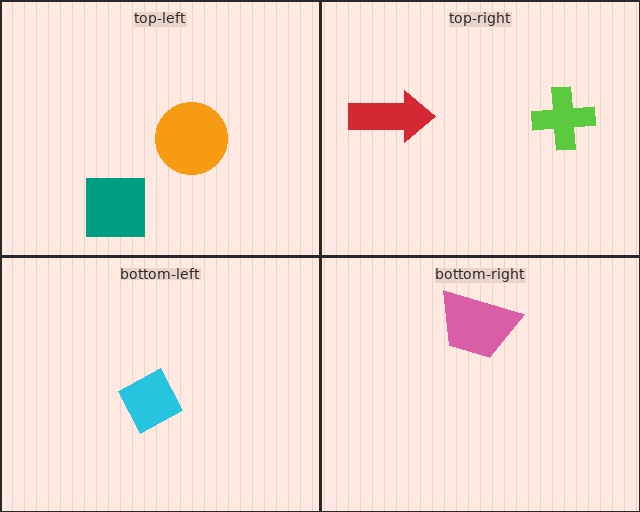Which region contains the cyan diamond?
The bottom-left region.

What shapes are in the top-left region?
The teal square, the orange circle.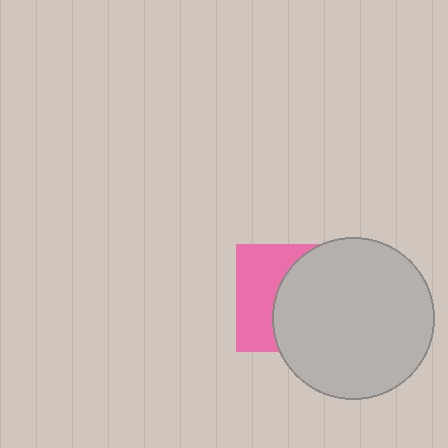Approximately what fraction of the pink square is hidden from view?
Roughly 57% of the pink square is hidden behind the light gray circle.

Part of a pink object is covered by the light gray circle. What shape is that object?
It is a square.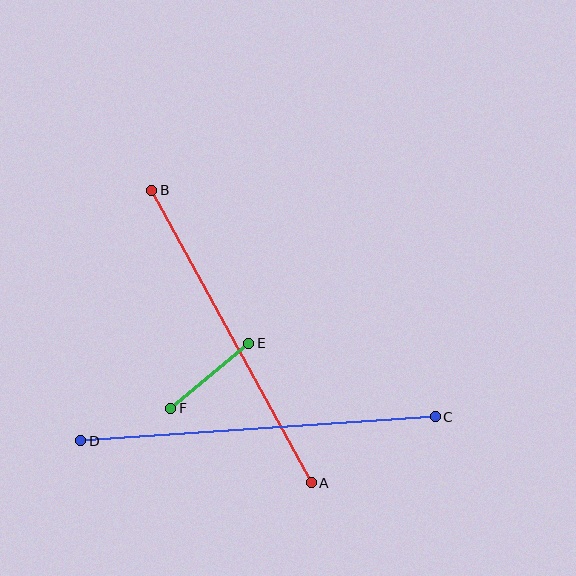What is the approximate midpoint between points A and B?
The midpoint is at approximately (231, 336) pixels.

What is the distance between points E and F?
The distance is approximately 102 pixels.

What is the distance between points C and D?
The distance is approximately 355 pixels.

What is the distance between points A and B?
The distance is approximately 333 pixels.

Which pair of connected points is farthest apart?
Points C and D are farthest apart.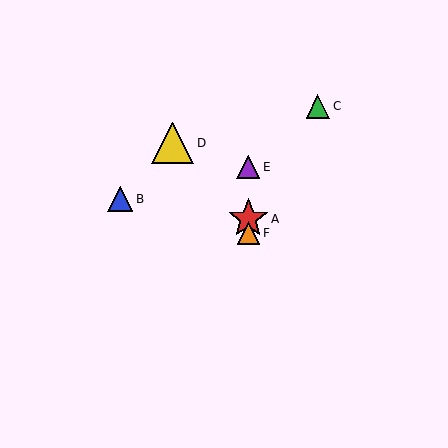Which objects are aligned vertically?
Objects A, E, F are aligned vertically.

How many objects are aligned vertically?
3 objects (A, E, F) are aligned vertically.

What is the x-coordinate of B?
Object B is at x≈120.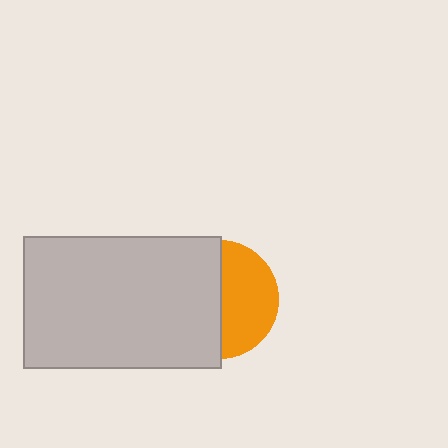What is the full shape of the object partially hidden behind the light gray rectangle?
The partially hidden object is an orange circle.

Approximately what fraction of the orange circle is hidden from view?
Roughly 52% of the orange circle is hidden behind the light gray rectangle.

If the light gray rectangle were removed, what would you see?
You would see the complete orange circle.